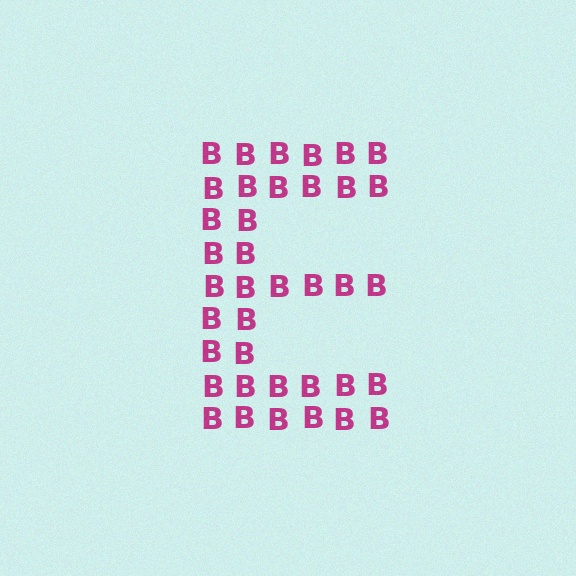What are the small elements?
The small elements are letter B's.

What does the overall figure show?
The overall figure shows the letter E.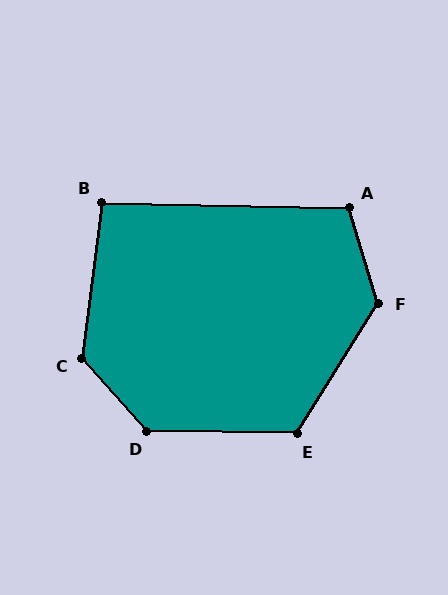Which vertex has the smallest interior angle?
B, at approximately 96 degrees.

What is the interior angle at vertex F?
Approximately 131 degrees (obtuse).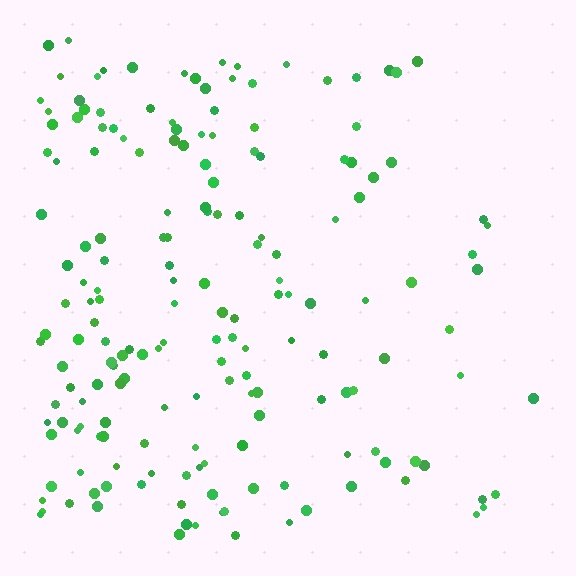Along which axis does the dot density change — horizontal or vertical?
Horizontal.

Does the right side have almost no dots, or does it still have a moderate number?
Still a moderate number, just noticeably fewer than the left.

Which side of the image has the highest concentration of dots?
The left.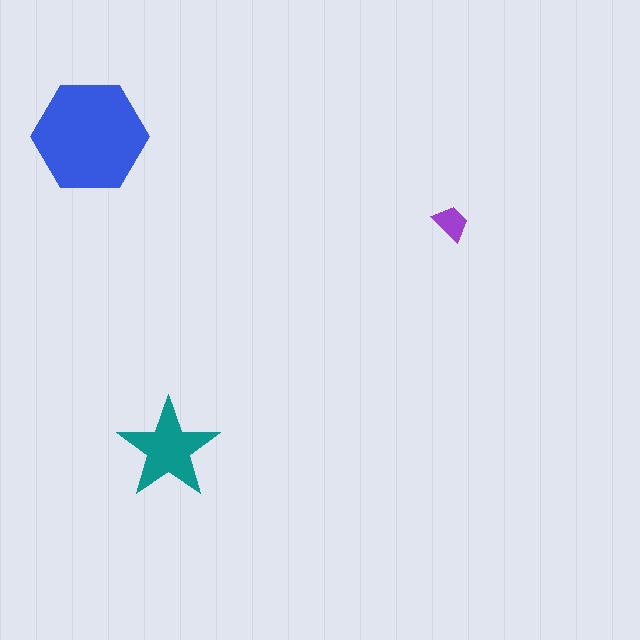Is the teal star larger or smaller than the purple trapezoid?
Larger.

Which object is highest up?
The blue hexagon is topmost.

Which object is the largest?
The blue hexagon.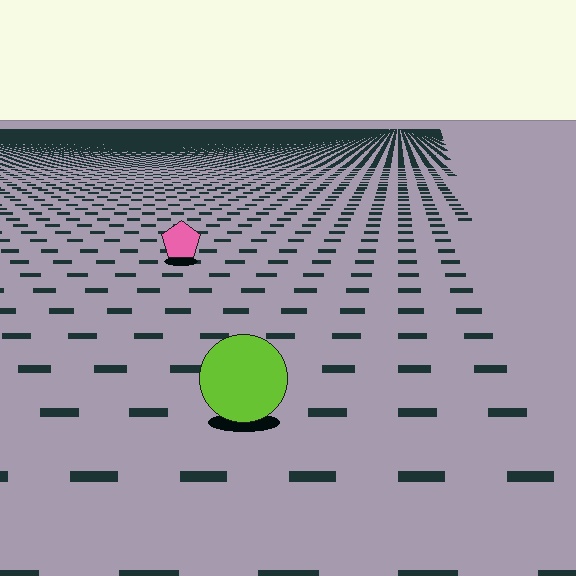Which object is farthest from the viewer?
The pink pentagon is farthest from the viewer. It appears smaller and the ground texture around it is denser.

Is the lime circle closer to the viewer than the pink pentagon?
Yes. The lime circle is closer — you can tell from the texture gradient: the ground texture is coarser near it.